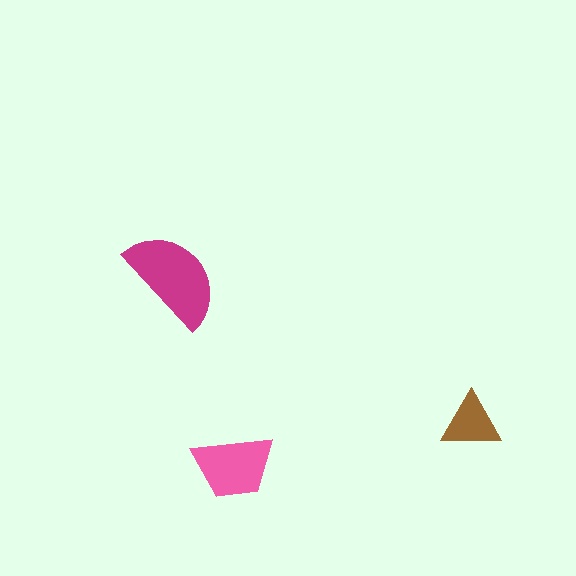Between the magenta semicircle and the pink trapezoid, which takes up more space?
The magenta semicircle.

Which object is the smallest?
The brown triangle.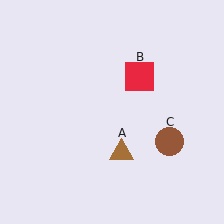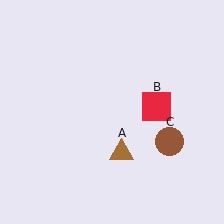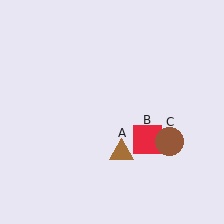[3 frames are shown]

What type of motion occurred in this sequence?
The red square (object B) rotated clockwise around the center of the scene.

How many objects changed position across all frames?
1 object changed position: red square (object B).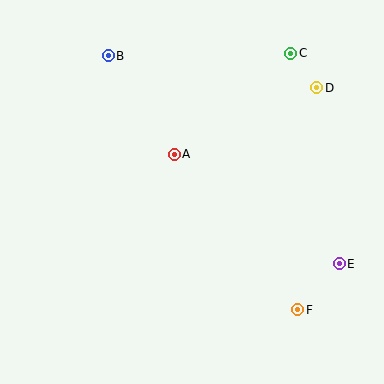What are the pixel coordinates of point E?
Point E is at (339, 264).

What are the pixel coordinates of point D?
Point D is at (317, 88).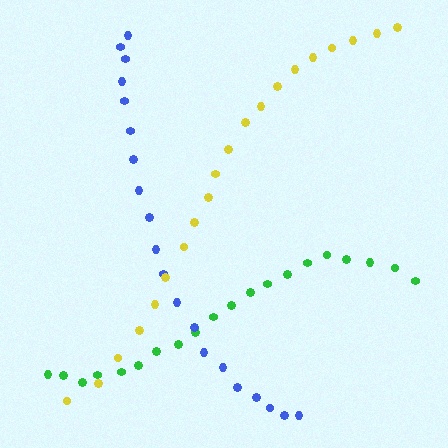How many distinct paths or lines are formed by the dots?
There are 3 distinct paths.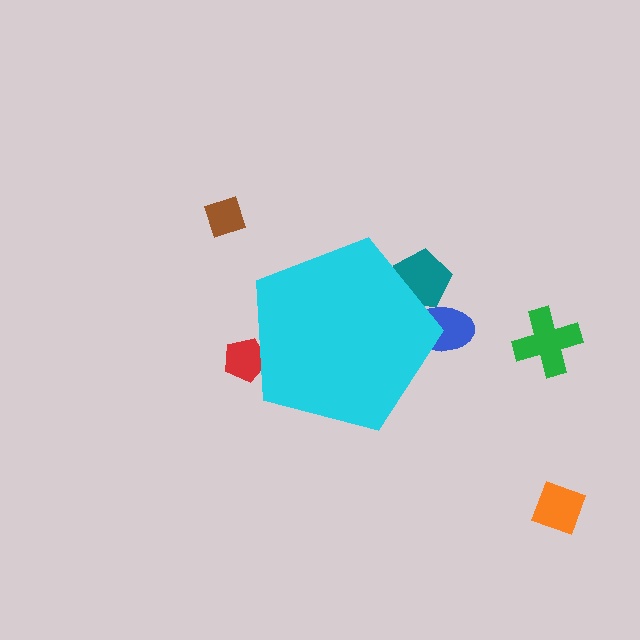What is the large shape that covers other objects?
A cyan pentagon.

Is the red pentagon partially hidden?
Yes, the red pentagon is partially hidden behind the cyan pentagon.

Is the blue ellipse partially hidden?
Yes, the blue ellipse is partially hidden behind the cyan pentagon.